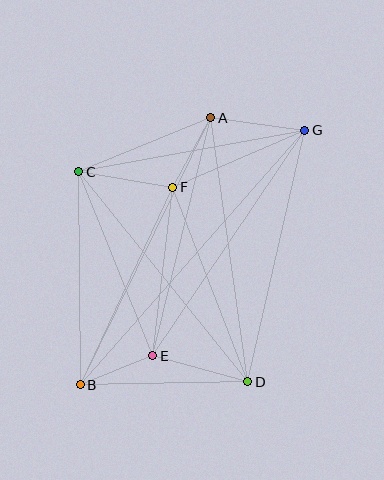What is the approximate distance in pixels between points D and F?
The distance between D and F is approximately 208 pixels.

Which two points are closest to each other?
Points B and E are closest to each other.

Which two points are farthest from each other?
Points B and G are farthest from each other.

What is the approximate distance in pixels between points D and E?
The distance between D and E is approximately 99 pixels.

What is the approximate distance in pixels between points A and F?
The distance between A and F is approximately 79 pixels.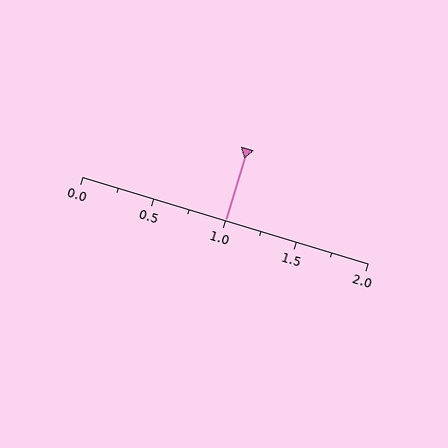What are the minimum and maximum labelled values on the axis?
The axis runs from 0.0 to 2.0.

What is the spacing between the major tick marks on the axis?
The major ticks are spaced 0.5 apart.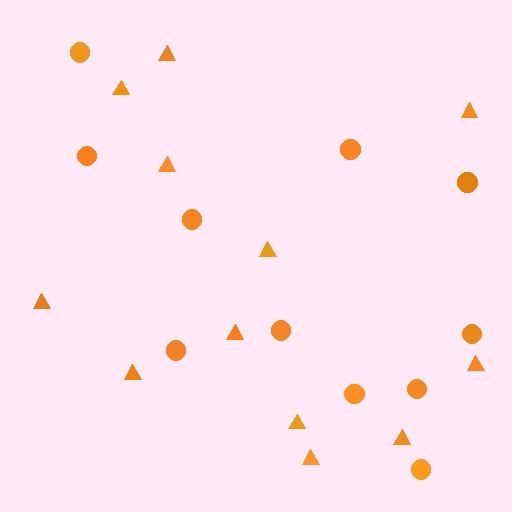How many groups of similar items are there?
There are 2 groups: one group of circles (11) and one group of triangles (12).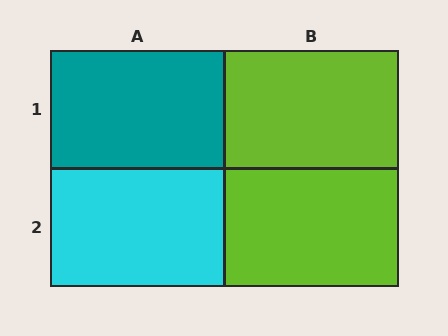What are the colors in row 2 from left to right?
Cyan, lime.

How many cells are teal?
1 cell is teal.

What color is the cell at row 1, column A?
Teal.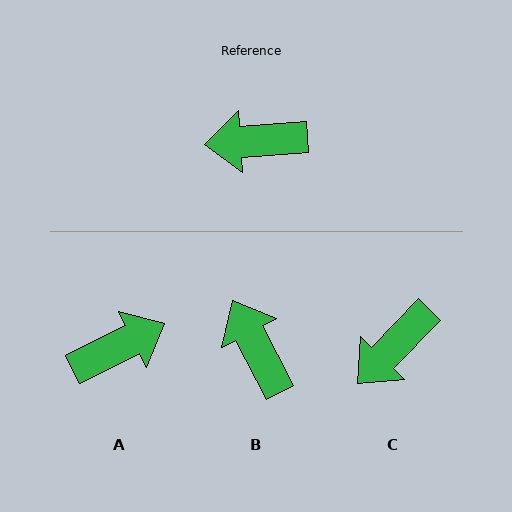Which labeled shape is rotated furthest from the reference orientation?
A, about 158 degrees away.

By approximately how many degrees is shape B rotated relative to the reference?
Approximately 67 degrees clockwise.